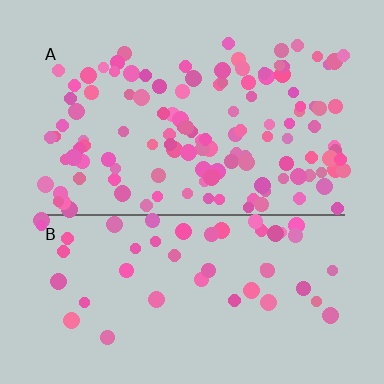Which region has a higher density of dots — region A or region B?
A (the top).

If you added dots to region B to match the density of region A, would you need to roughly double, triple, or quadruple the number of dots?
Approximately double.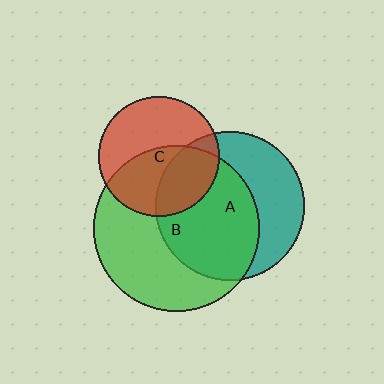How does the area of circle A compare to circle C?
Approximately 1.5 times.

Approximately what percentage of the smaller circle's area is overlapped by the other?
Approximately 30%.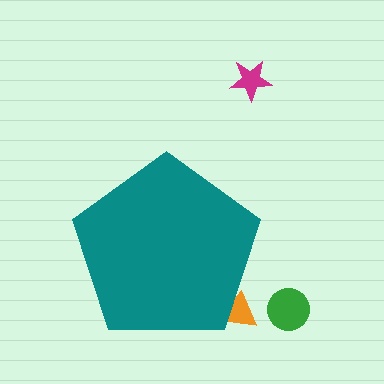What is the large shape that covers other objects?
A teal pentagon.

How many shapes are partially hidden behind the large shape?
1 shape is partially hidden.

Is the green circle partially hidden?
No, the green circle is fully visible.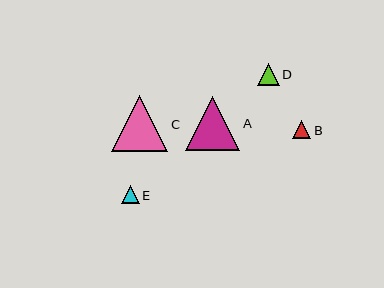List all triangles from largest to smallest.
From largest to smallest: C, A, D, B, E.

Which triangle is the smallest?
Triangle E is the smallest with a size of approximately 18 pixels.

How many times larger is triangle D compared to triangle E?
Triangle D is approximately 1.2 times the size of triangle E.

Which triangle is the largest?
Triangle C is the largest with a size of approximately 56 pixels.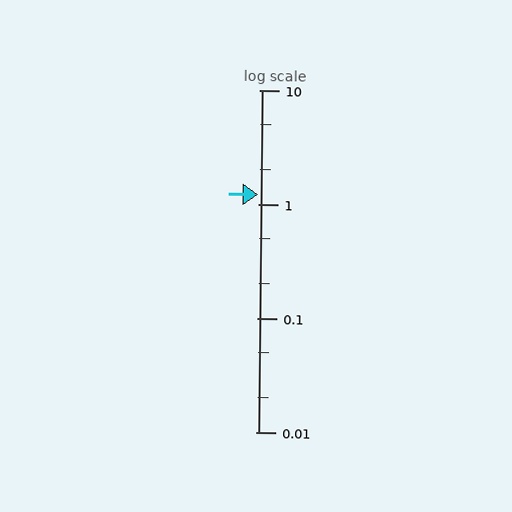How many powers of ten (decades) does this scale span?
The scale spans 3 decades, from 0.01 to 10.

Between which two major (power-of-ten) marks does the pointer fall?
The pointer is between 1 and 10.